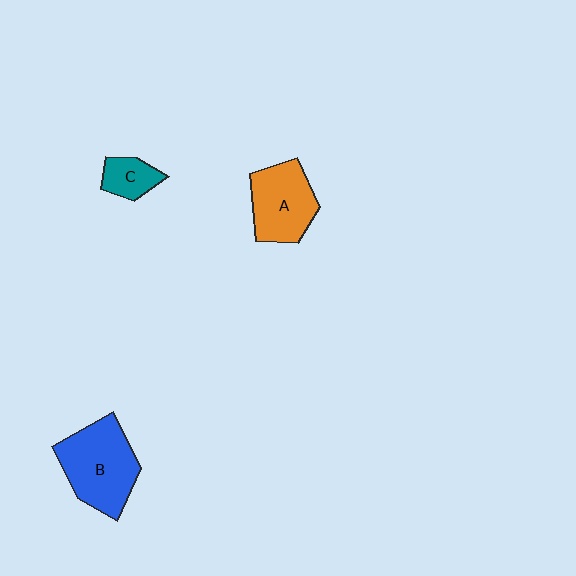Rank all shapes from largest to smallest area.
From largest to smallest: B (blue), A (orange), C (teal).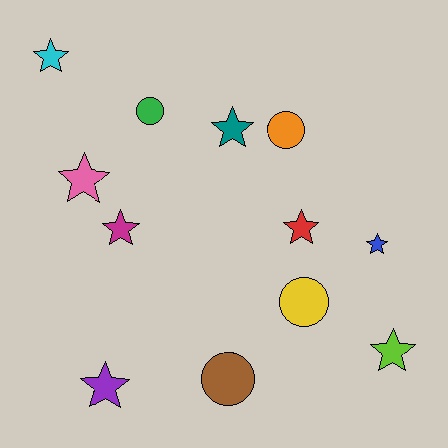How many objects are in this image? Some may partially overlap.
There are 12 objects.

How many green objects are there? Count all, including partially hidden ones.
There is 1 green object.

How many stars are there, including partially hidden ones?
There are 8 stars.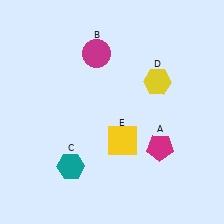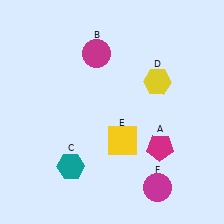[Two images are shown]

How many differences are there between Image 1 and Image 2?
There is 1 difference between the two images.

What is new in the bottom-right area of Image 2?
A magenta circle (F) was added in the bottom-right area of Image 2.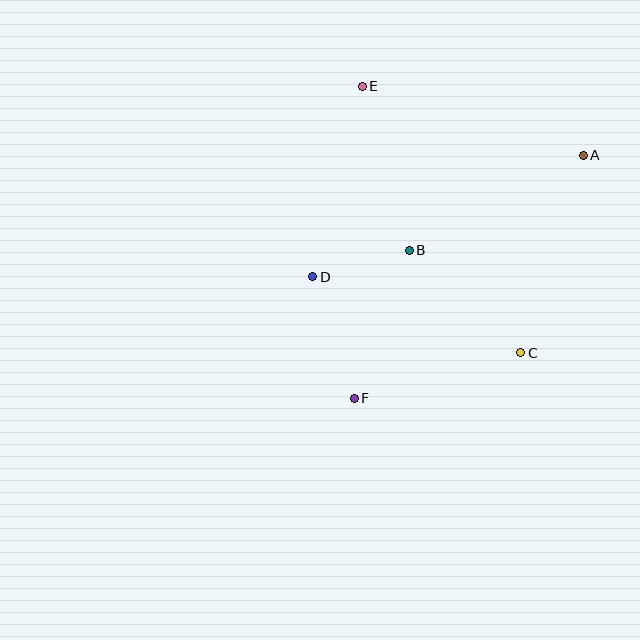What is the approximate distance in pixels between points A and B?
The distance between A and B is approximately 198 pixels.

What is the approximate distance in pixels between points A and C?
The distance between A and C is approximately 207 pixels.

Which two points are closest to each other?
Points B and D are closest to each other.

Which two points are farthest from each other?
Points A and F are farthest from each other.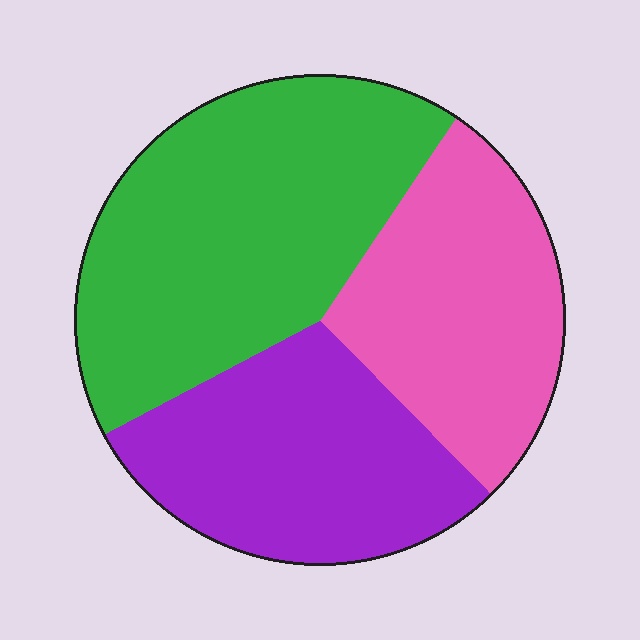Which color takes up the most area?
Green, at roughly 40%.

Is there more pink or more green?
Green.